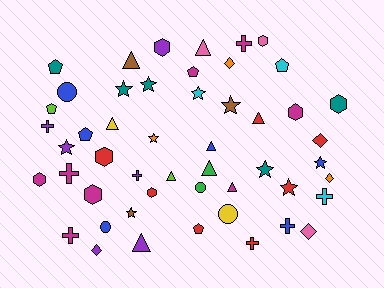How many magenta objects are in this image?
There are 8 magenta objects.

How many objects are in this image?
There are 50 objects.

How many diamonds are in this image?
There are 5 diamonds.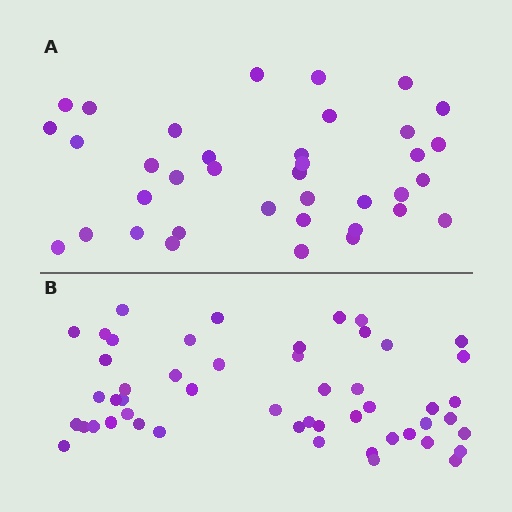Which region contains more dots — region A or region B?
Region B (the bottom region) has more dots.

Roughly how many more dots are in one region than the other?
Region B has approximately 15 more dots than region A.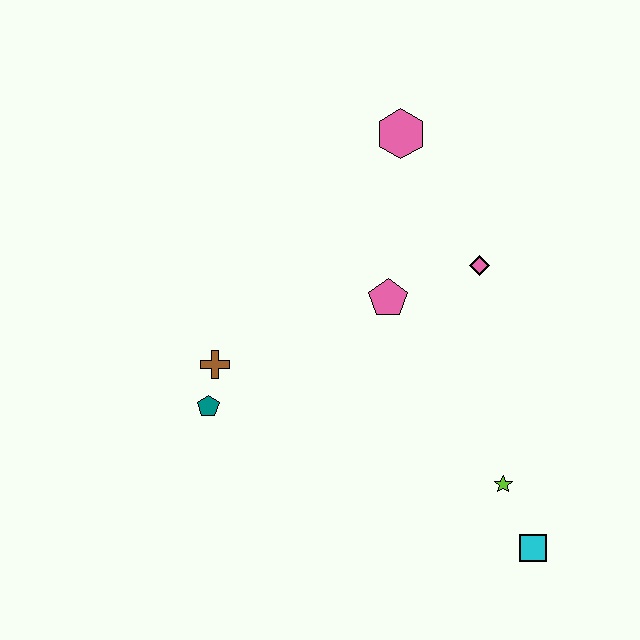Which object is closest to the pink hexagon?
The pink diamond is closest to the pink hexagon.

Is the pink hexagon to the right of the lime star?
No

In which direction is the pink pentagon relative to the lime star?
The pink pentagon is above the lime star.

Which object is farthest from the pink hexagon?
The cyan square is farthest from the pink hexagon.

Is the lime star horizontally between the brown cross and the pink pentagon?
No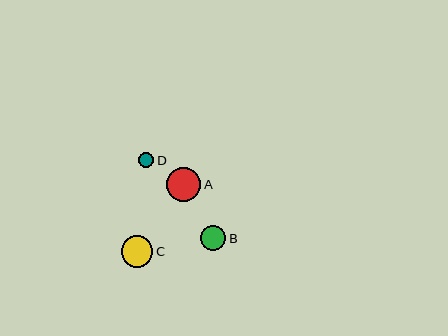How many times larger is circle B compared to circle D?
Circle B is approximately 1.7 times the size of circle D.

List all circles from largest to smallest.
From largest to smallest: A, C, B, D.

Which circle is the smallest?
Circle D is the smallest with a size of approximately 16 pixels.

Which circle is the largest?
Circle A is the largest with a size of approximately 34 pixels.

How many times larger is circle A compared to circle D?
Circle A is approximately 2.2 times the size of circle D.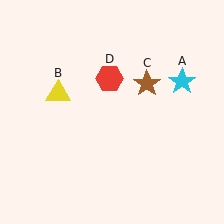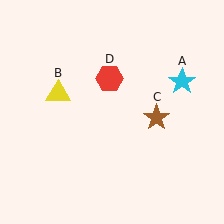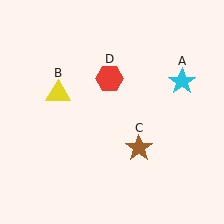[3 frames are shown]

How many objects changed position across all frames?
1 object changed position: brown star (object C).